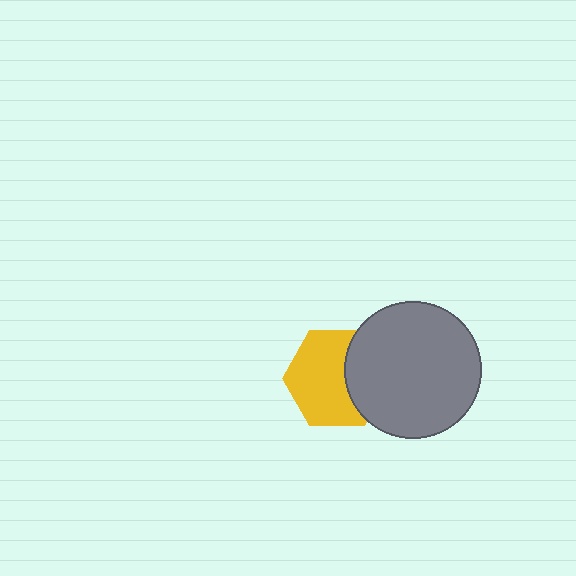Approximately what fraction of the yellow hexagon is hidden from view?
Roughly 34% of the yellow hexagon is hidden behind the gray circle.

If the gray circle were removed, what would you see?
You would see the complete yellow hexagon.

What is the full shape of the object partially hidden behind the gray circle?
The partially hidden object is a yellow hexagon.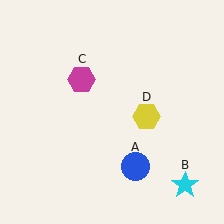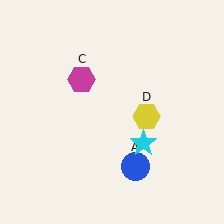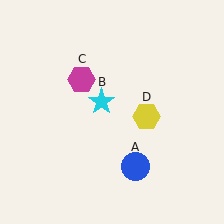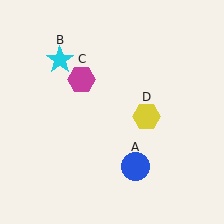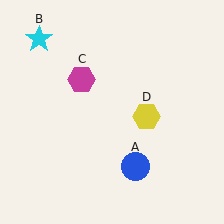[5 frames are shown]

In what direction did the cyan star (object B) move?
The cyan star (object B) moved up and to the left.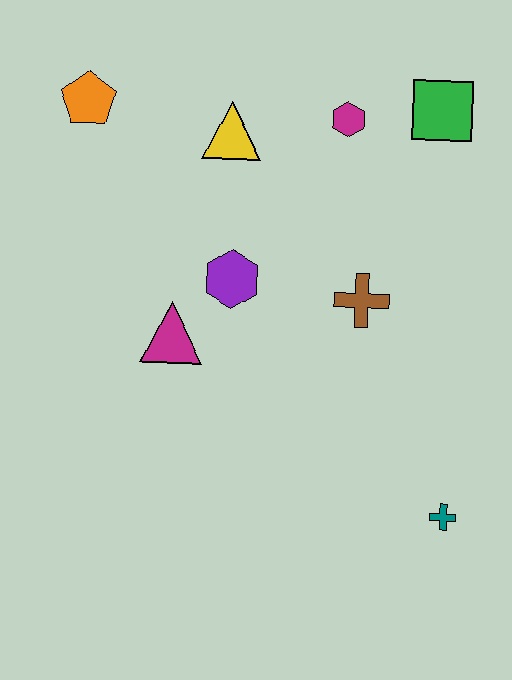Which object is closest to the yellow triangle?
The magenta hexagon is closest to the yellow triangle.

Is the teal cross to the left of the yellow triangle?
No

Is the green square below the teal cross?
No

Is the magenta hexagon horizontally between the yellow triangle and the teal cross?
Yes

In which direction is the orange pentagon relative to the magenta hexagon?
The orange pentagon is to the left of the magenta hexagon.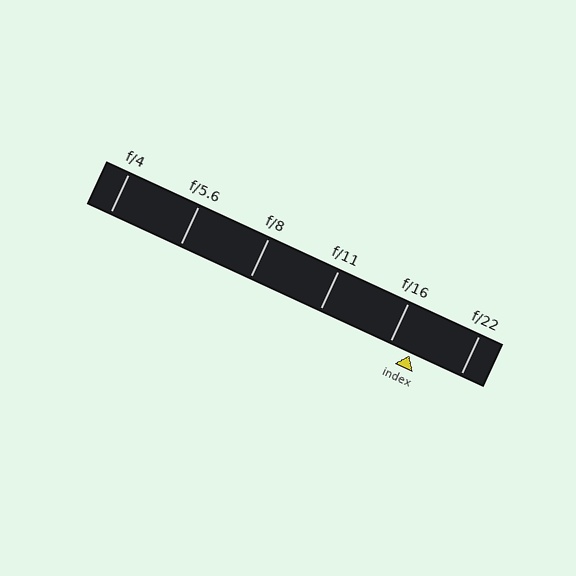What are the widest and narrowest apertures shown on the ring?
The widest aperture shown is f/4 and the narrowest is f/22.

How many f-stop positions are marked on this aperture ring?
There are 6 f-stop positions marked.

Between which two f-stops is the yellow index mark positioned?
The index mark is between f/16 and f/22.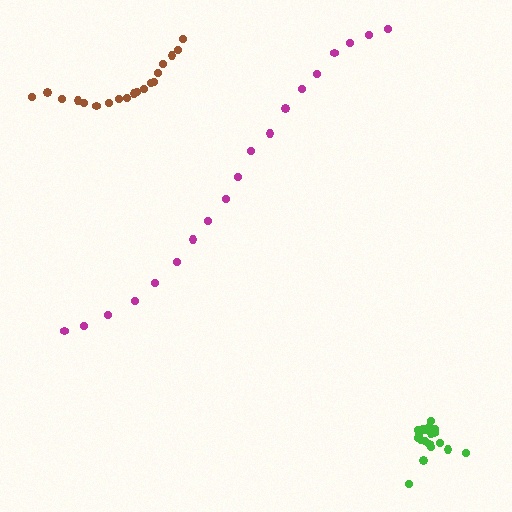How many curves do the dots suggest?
There are 3 distinct paths.